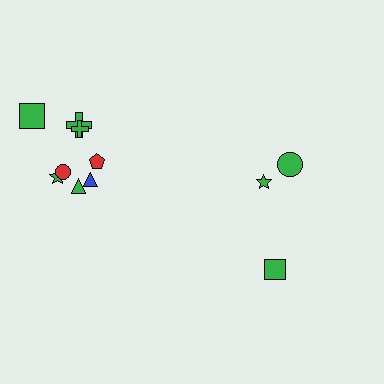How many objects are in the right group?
There are 3 objects.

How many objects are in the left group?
There are 8 objects.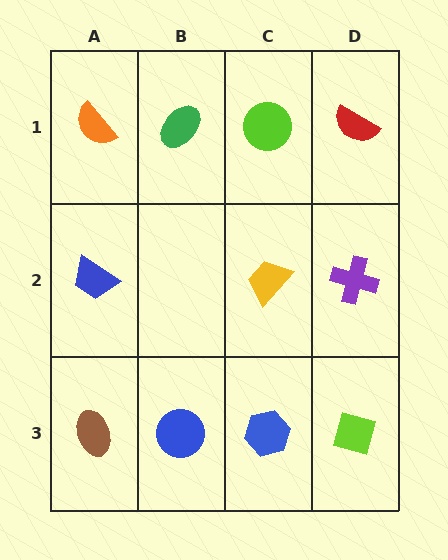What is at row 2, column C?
A yellow trapezoid.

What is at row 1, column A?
An orange semicircle.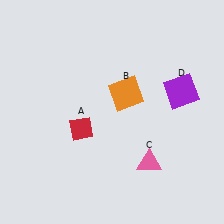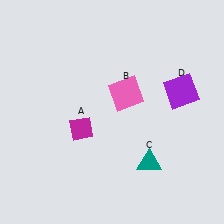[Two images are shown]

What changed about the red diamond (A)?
In Image 1, A is red. In Image 2, it changed to magenta.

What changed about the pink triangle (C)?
In Image 1, C is pink. In Image 2, it changed to teal.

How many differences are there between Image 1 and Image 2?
There are 3 differences between the two images.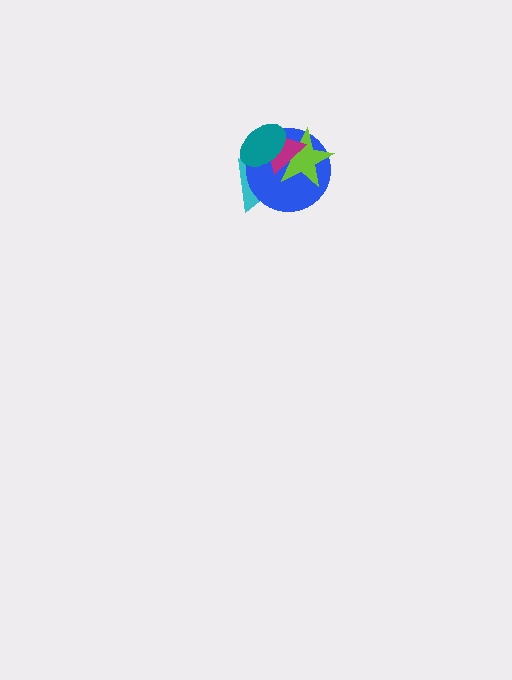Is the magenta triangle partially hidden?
Yes, it is partially covered by another shape.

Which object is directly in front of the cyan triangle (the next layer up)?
The blue circle is directly in front of the cyan triangle.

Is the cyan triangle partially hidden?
Yes, it is partially covered by another shape.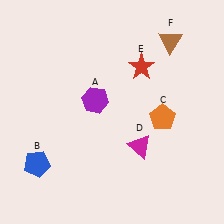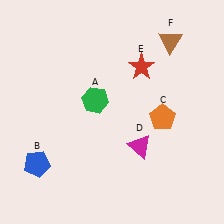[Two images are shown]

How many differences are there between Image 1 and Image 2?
There is 1 difference between the two images.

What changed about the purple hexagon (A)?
In Image 1, A is purple. In Image 2, it changed to green.